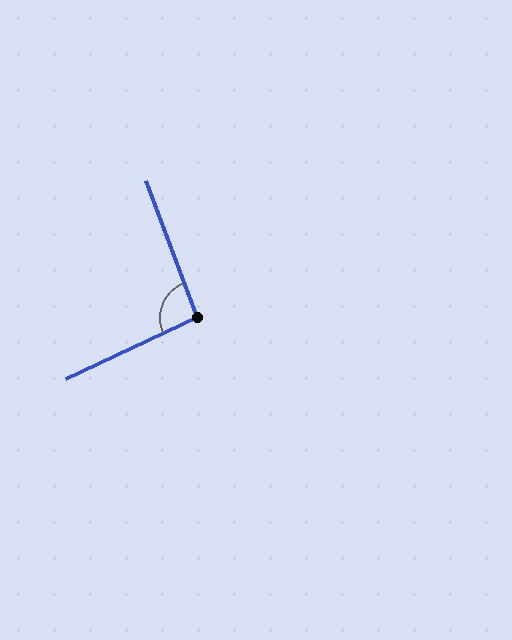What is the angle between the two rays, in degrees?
Approximately 95 degrees.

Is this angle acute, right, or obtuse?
It is approximately a right angle.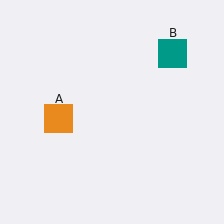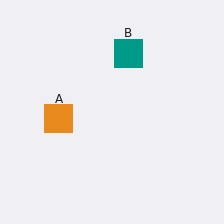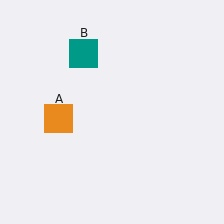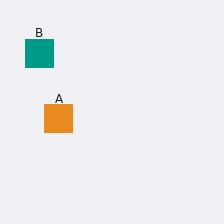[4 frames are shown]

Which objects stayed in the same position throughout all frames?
Orange square (object A) remained stationary.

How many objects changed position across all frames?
1 object changed position: teal square (object B).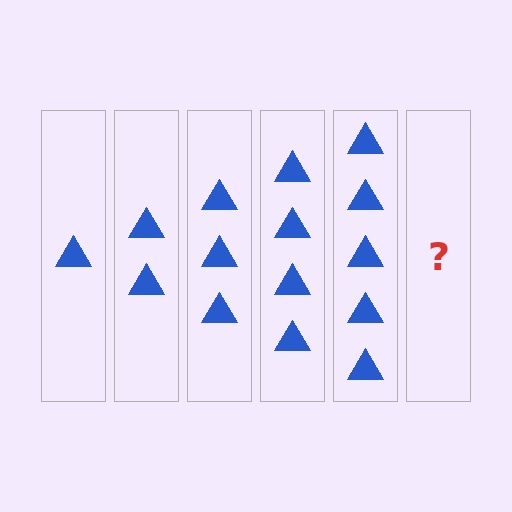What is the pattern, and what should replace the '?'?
The pattern is that each step adds one more triangle. The '?' should be 6 triangles.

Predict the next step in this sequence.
The next step is 6 triangles.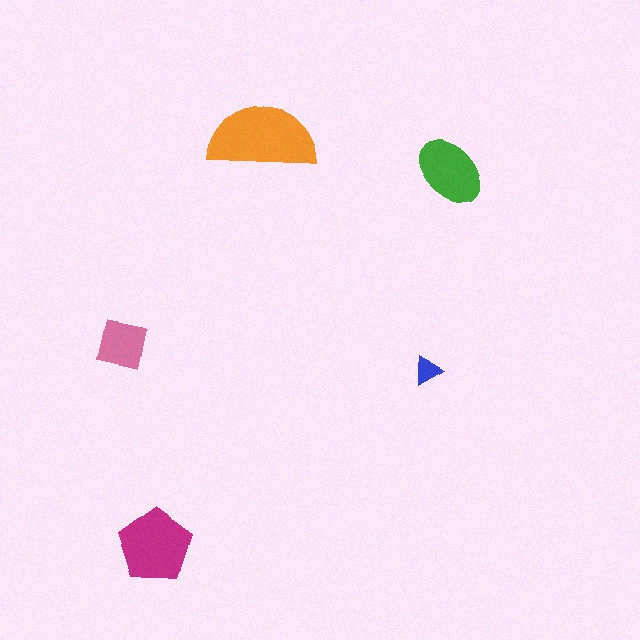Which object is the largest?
The orange semicircle.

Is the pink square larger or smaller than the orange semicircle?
Smaller.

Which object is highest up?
The orange semicircle is topmost.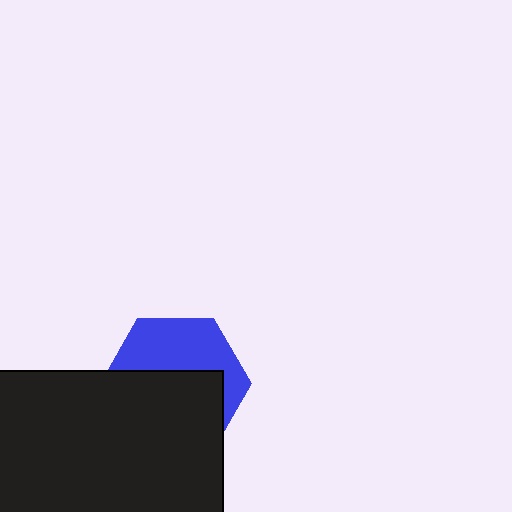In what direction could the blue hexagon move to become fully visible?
The blue hexagon could move up. That would shift it out from behind the black rectangle entirely.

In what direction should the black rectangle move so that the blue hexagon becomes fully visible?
The black rectangle should move down. That is the shortest direction to clear the overlap and leave the blue hexagon fully visible.